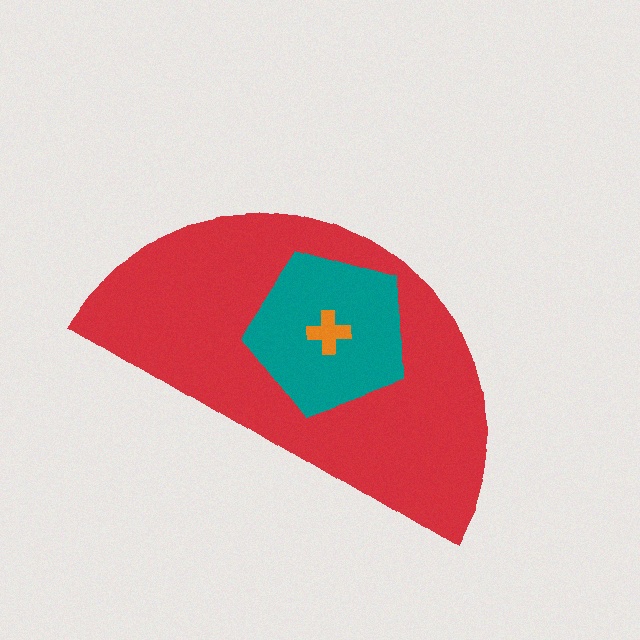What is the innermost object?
The orange cross.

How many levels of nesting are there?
3.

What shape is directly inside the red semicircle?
The teal pentagon.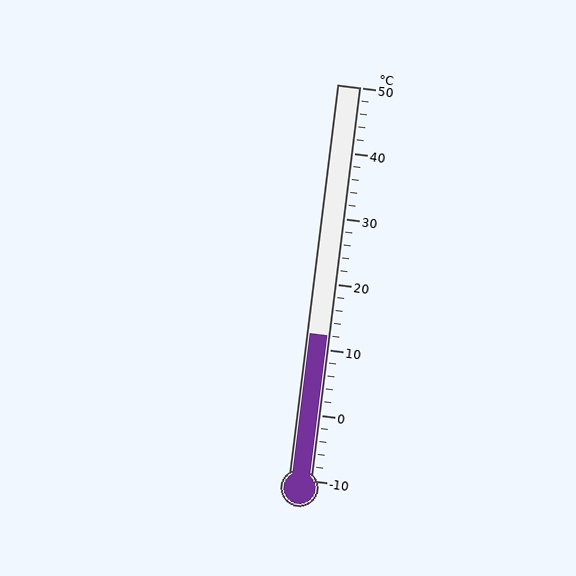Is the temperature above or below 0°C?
The temperature is above 0°C.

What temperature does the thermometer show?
The thermometer shows approximately 12°C.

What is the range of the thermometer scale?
The thermometer scale ranges from -10°C to 50°C.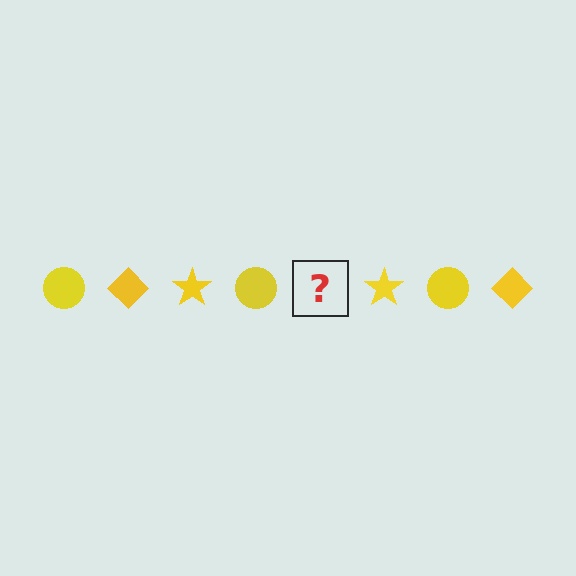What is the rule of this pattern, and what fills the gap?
The rule is that the pattern cycles through circle, diamond, star shapes in yellow. The gap should be filled with a yellow diamond.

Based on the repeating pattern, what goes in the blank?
The blank should be a yellow diamond.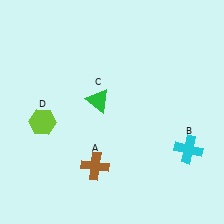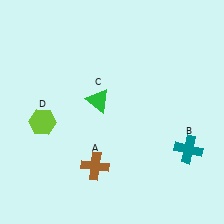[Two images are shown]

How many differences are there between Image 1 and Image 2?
There is 1 difference between the two images.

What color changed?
The cross (B) changed from cyan in Image 1 to teal in Image 2.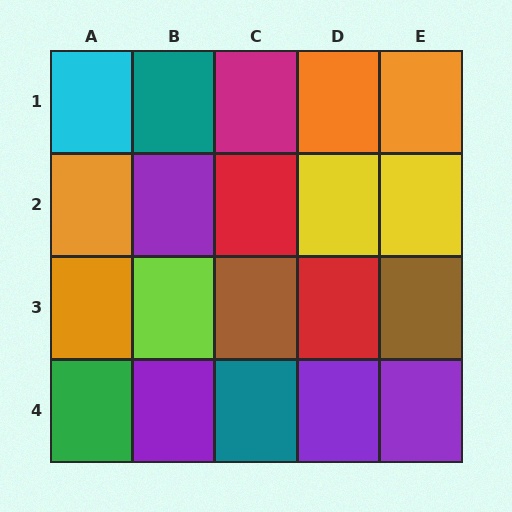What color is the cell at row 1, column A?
Cyan.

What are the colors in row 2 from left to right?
Orange, purple, red, yellow, yellow.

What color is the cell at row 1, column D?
Orange.